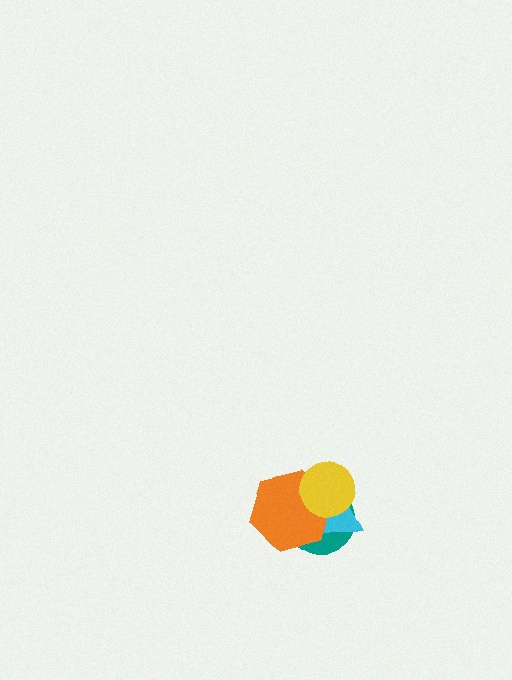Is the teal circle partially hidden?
Yes, it is partially covered by another shape.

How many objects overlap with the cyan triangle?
3 objects overlap with the cyan triangle.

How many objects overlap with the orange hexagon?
3 objects overlap with the orange hexagon.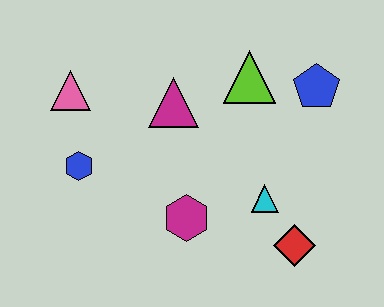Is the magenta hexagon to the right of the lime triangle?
No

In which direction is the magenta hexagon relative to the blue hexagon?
The magenta hexagon is to the right of the blue hexagon.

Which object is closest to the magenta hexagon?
The cyan triangle is closest to the magenta hexagon.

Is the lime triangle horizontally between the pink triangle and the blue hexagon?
No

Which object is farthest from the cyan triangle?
The pink triangle is farthest from the cyan triangle.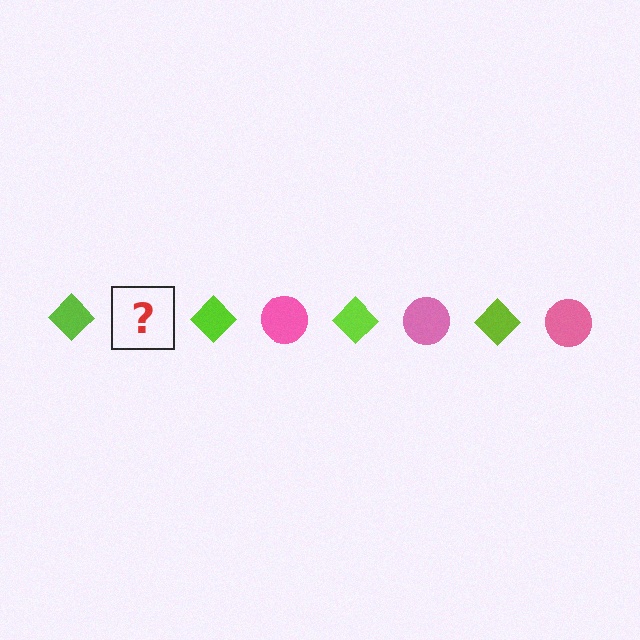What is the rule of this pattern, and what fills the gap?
The rule is that the pattern alternates between lime diamond and pink circle. The gap should be filled with a pink circle.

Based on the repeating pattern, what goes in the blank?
The blank should be a pink circle.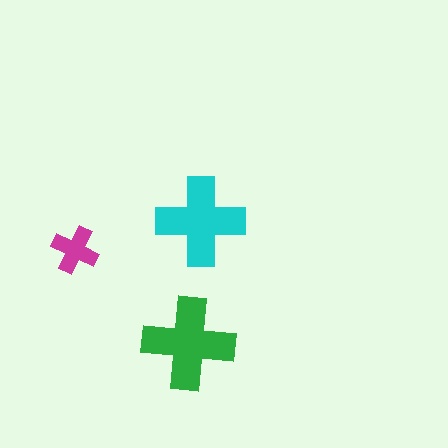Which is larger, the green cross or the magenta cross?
The green one.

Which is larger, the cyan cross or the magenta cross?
The cyan one.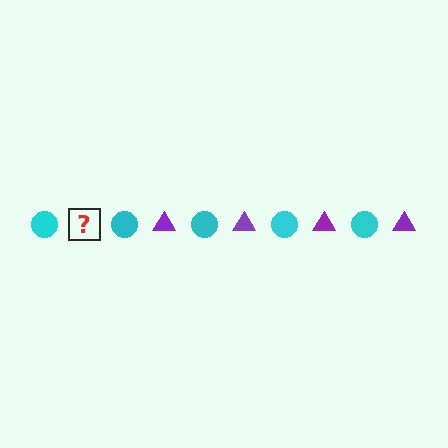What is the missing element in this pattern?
The missing element is a purple triangle.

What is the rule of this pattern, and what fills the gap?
The rule is that the pattern alternates between cyan circle and purple triangle. The gap should be filled with a purple triangle.